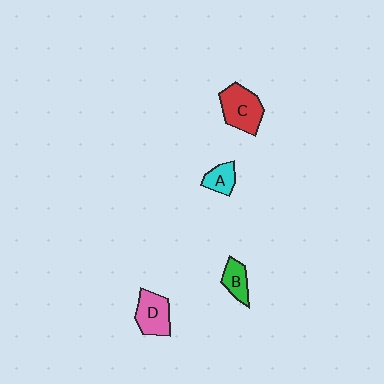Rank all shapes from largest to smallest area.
From largest to smallest: C (red), D (pink), B (green), A (cyan).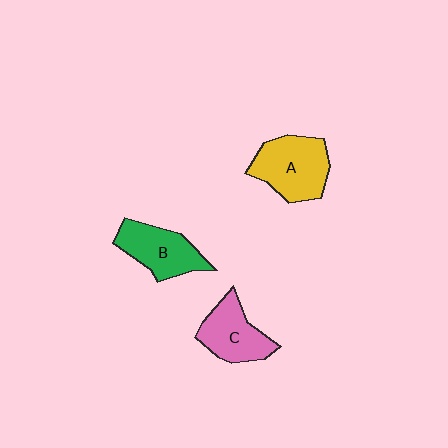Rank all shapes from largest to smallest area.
From largest to smallest: A (yellow), B (green), C (pink).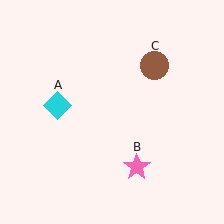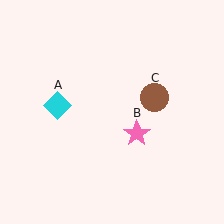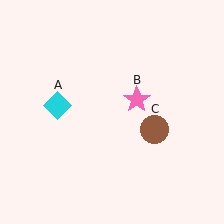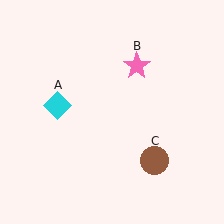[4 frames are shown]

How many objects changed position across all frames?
2 objects changed position: pink star (object B), brown circle (object C).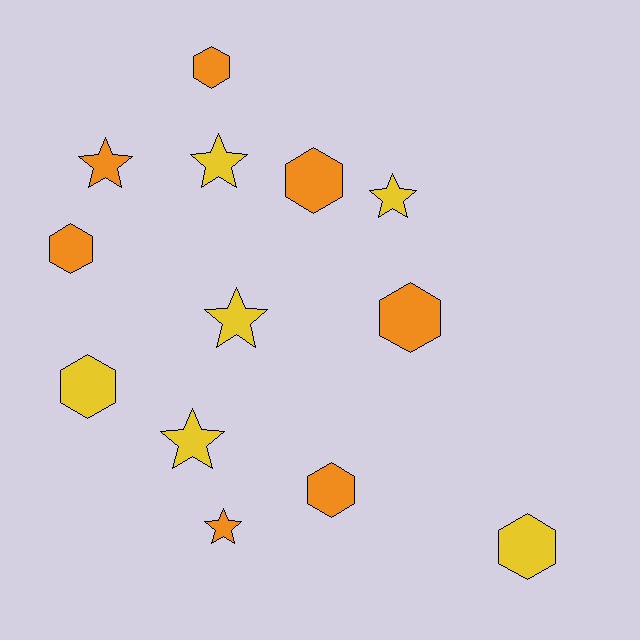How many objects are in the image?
There are 13 objects.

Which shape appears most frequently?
Hexagon, with 7 objects.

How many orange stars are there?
There are 2 orange stars.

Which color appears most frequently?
Orange, with 7 objects.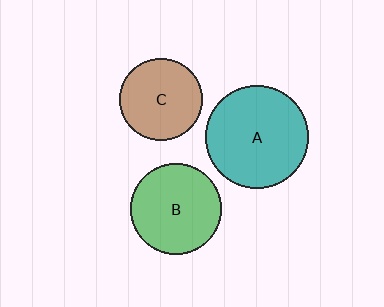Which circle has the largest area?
Circle A (teal).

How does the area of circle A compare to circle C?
Approximately 1.6 times.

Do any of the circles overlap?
No, none of the circles overlap.